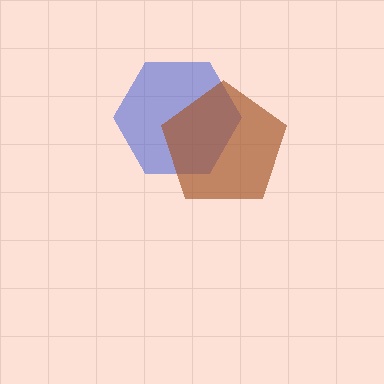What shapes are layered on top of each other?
The layered shapes are: a blue hexagon, a brown pentagon.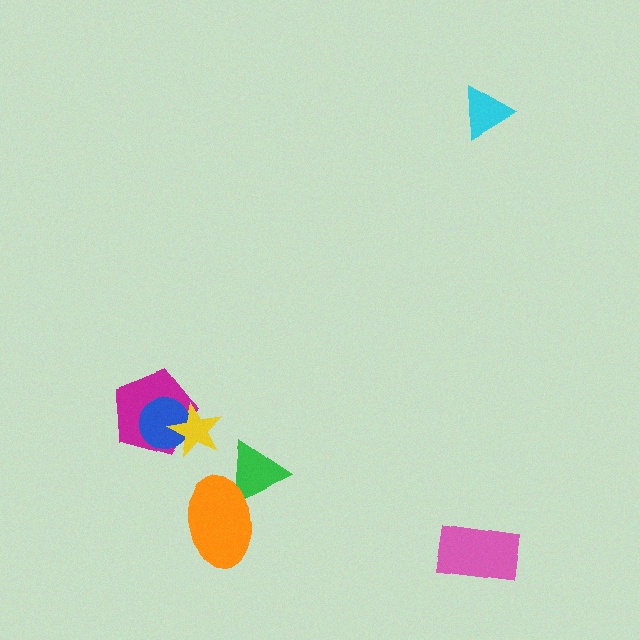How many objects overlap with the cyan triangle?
0 objects overlap with the cyan triangle.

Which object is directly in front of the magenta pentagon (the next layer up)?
The blue circle is directly in front of the magenta pentagon.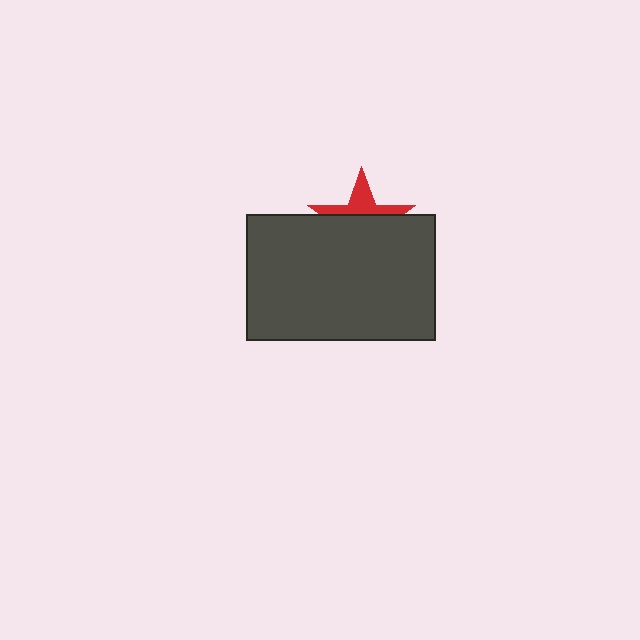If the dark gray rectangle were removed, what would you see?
You would see the complete red star.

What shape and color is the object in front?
The object in front is a dark gray rectangle.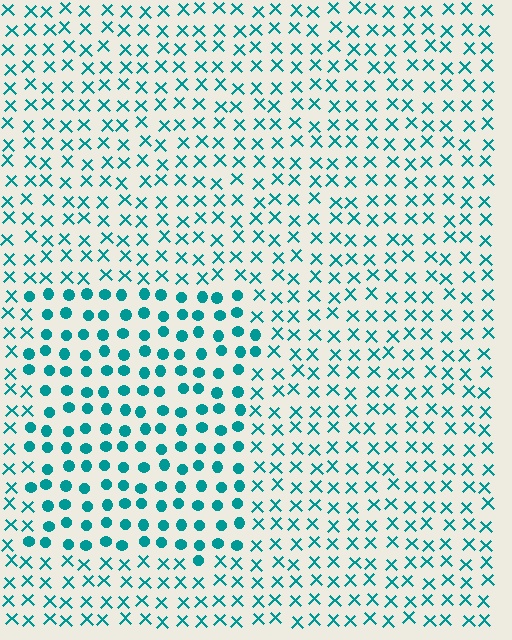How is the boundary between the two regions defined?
The boundary is defined by a change in element shape: circles inside vs. X marks outside. All elements share the same color and spacing.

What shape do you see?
I see a rectangle.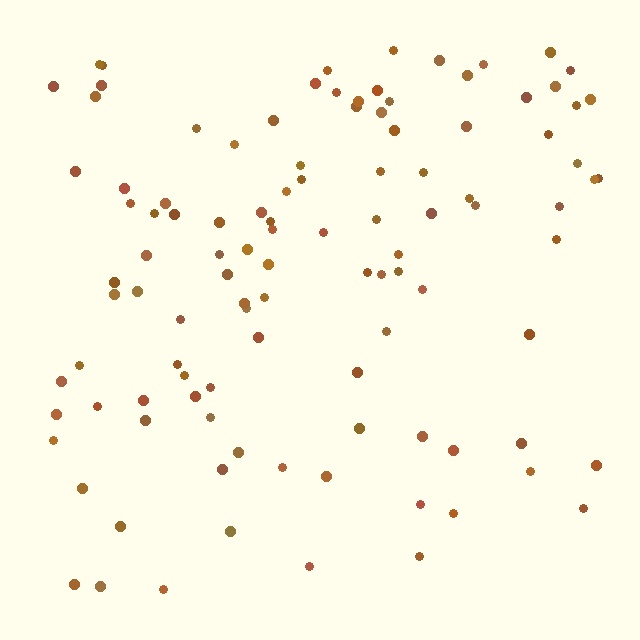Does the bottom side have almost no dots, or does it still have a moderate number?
Still a moderate number, just noticeably fewer than the top.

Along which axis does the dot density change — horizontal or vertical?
Vertical.